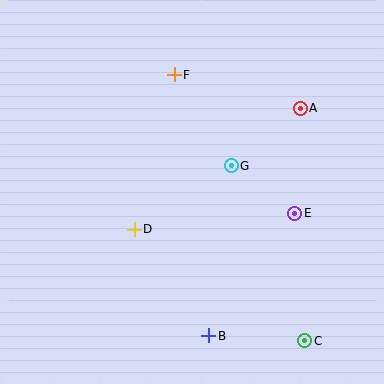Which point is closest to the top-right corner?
Point A is closest to the top-right corner.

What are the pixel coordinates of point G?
Point G is at (231, 166).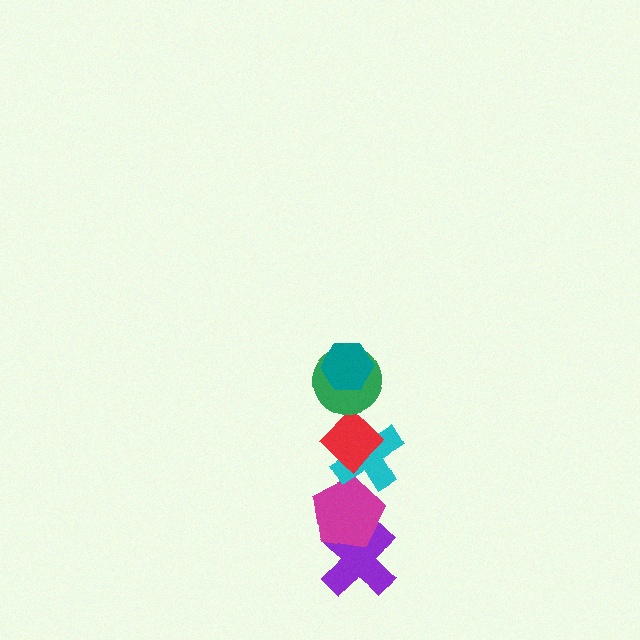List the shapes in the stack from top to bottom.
From top to bottom: the teal hexagon, the green circle, the red diamond, the cyan cross, the magenta pentagon, the purple cross.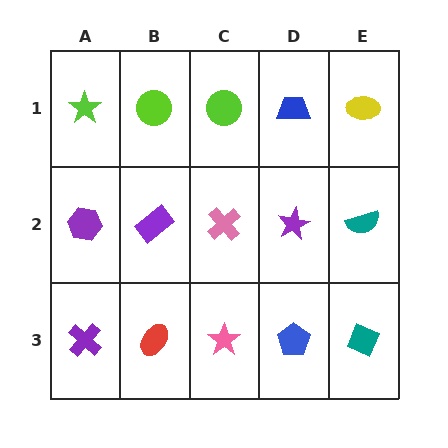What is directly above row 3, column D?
A purple star.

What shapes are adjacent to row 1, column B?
A purple rectangle (row 2, column B), a lime star (row 1, column A), a lime circle (row 1, column C).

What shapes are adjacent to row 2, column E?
A yellow ellipse (row 1, column E), a teal diamond (row 3, column E), a purple star (row 2, column D).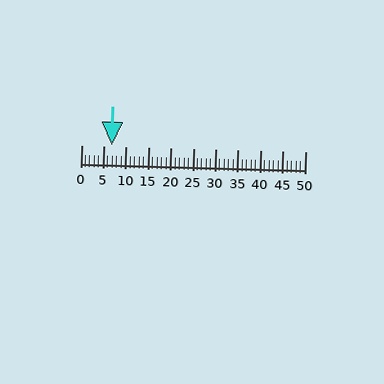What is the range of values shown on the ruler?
The ruler shows values from 0 to 50.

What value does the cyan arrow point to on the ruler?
The cyan arrow points to approximately 7.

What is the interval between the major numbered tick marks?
The major tick marks are spaced 5 units apart.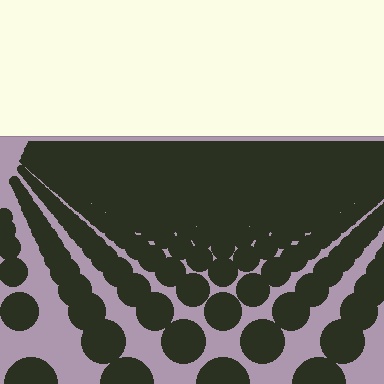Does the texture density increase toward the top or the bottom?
Density increases toward the top.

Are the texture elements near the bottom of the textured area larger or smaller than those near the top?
Larger. Near the bottom, elements are closer to the viewer and appear at a bigger on-screen size.